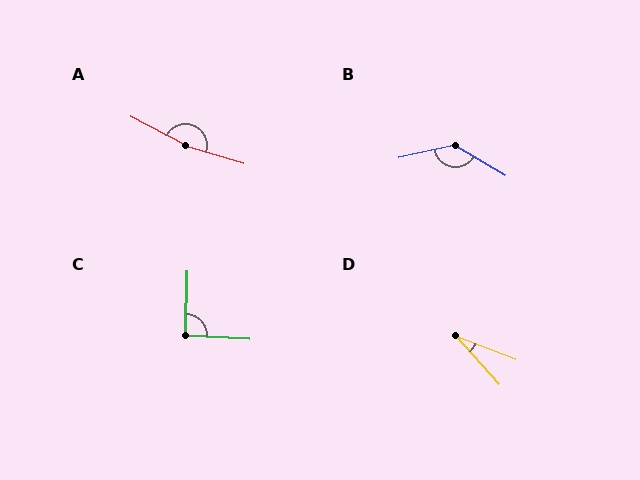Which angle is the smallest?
D, at approximately 27 degrees.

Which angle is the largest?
A, at approximately 169 degrees.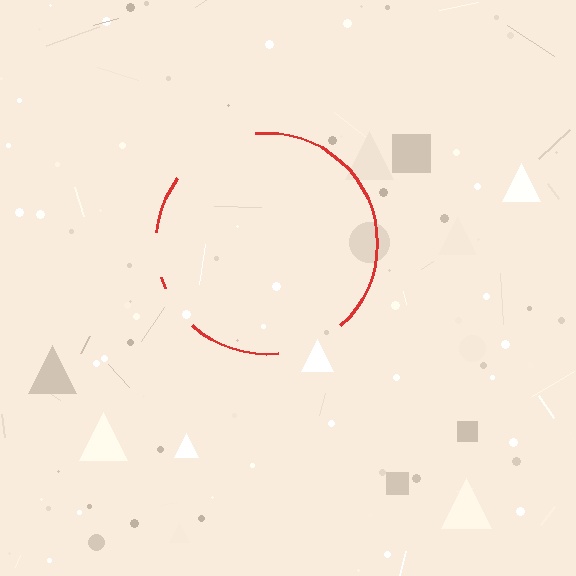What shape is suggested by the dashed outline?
The dashed outline suggests a circle.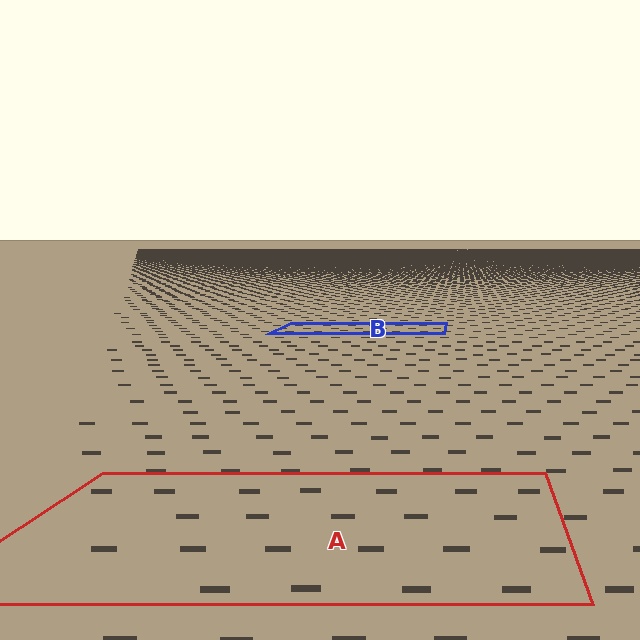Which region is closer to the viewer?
Region A is closer. The texture elements there are larger and more spread out.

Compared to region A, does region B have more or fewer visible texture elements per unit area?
Region B has more texture elements per unit area — they are packed more densely because it is farther away.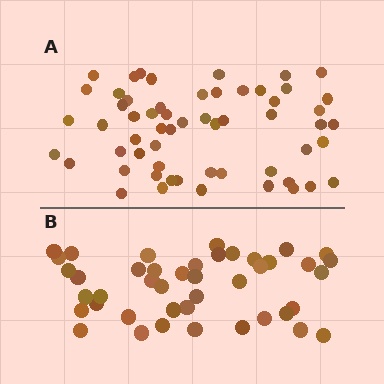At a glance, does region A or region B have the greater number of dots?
Region A (the top region) has more dots.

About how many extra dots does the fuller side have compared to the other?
Region A has approximately 15 more dots than region B.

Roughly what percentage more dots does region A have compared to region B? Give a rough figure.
About 35% more.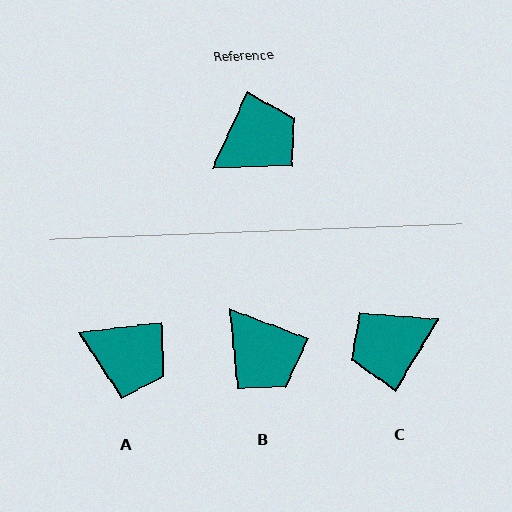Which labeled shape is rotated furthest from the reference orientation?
C, about 174 degrees away.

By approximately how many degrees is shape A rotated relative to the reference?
Approximately 58 degrees clockwise.